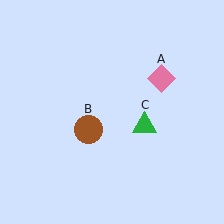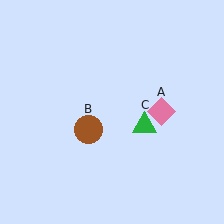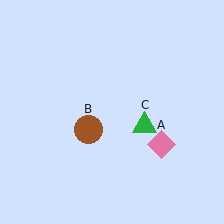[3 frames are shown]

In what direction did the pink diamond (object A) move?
The pink diamond (object A) moved down.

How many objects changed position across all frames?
1 object changed position: pink diamond (object A).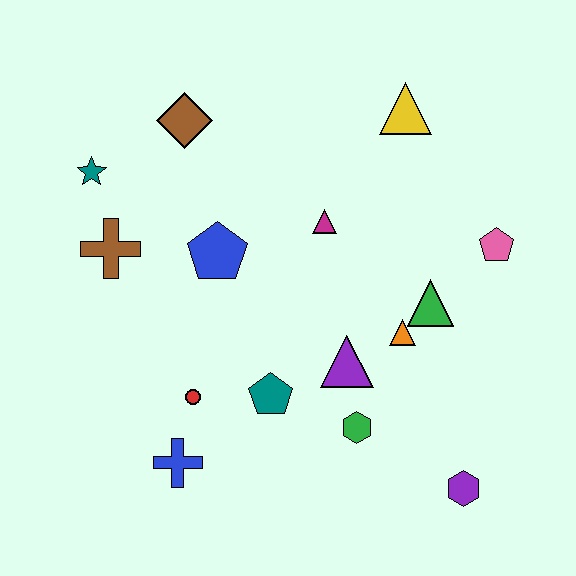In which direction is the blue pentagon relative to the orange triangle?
The blue pentagon is to the left of the orange triangle.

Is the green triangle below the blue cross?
No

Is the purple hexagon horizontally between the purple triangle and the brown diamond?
No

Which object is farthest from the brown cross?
The purple hexagon is farthest from the brown cross.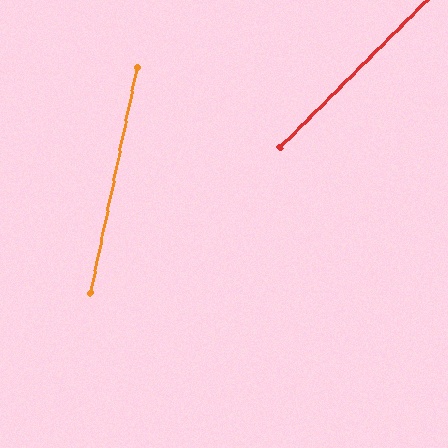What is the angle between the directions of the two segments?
Approximately 33 degrees.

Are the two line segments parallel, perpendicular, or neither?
Neither parallel nor perpendicular — they differ by about 33°.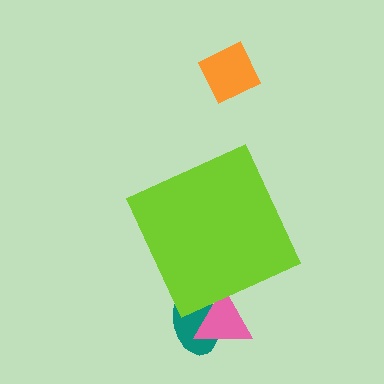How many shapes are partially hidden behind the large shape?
2 shapes are partially hidden.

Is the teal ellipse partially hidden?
Yes, the teal ellipse is partially hidden behind the lime diamond.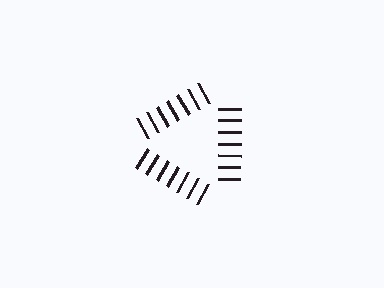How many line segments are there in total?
21 — 7 along each of the 3 edges.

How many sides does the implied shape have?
3 sides — the line-ends trace a triangle.